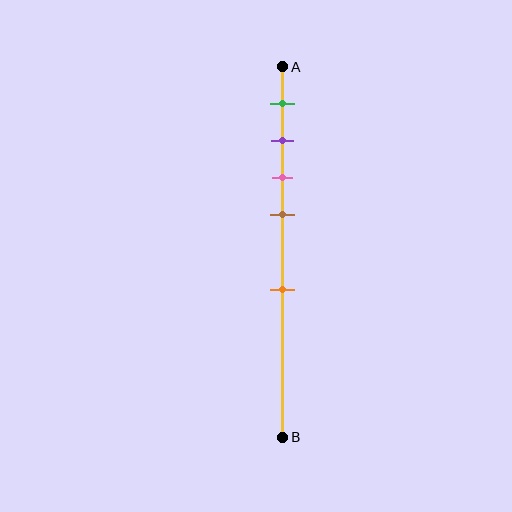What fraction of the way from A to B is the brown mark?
The brown mark is approximately 40% (0.4) of the way from A to B.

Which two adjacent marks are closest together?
The purple and pink marks are the closest adjacent pair.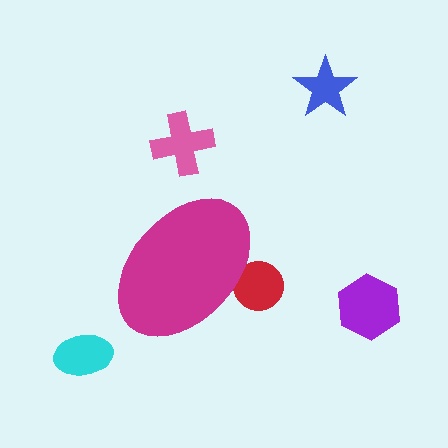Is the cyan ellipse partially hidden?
No, the cyan ellipse is fully visible.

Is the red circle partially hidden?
Yes, the red circle is partially hidden behind the magenta ellipse.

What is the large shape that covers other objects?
A magenta ellipse.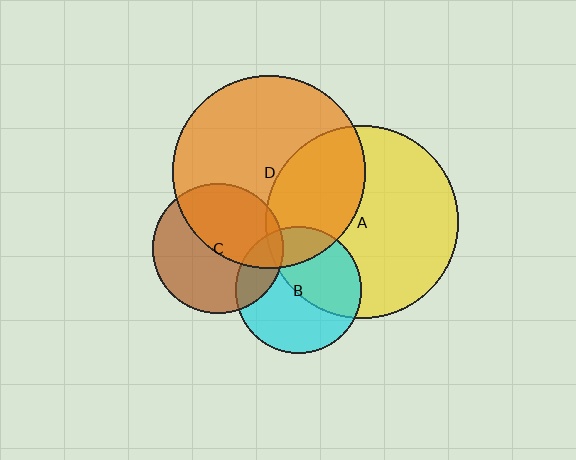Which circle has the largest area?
Circle A (yellow).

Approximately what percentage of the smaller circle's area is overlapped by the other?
Approximately 45%.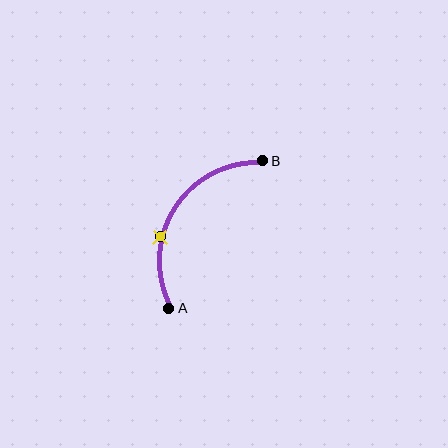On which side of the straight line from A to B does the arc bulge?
The arc bulges to the left of the straight line connecting A and B.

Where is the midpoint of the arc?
The arc midpoint is the point on the curve farthest from the straight line joining A and B. It sits to the left of that line.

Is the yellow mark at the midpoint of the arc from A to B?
No. The yellow mark lies on the arc but is closer to endpoint A. The arc midpoint would be at the point on the curve equidistant along the arc from both A and B.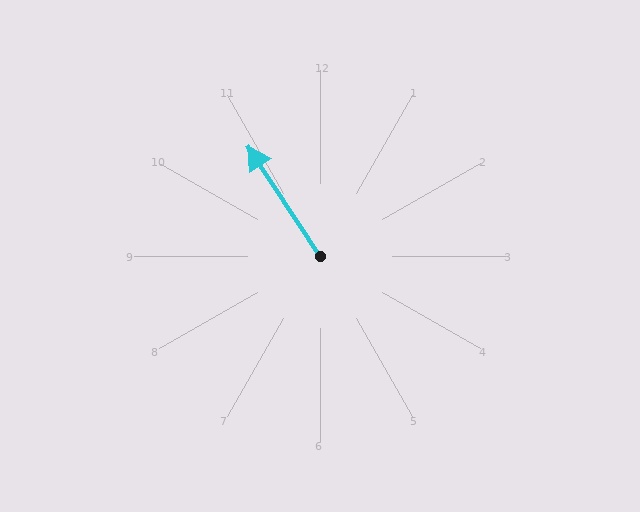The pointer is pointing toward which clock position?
Roughly 11 o'clock.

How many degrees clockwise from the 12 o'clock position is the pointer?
Approximately 327 degrees.